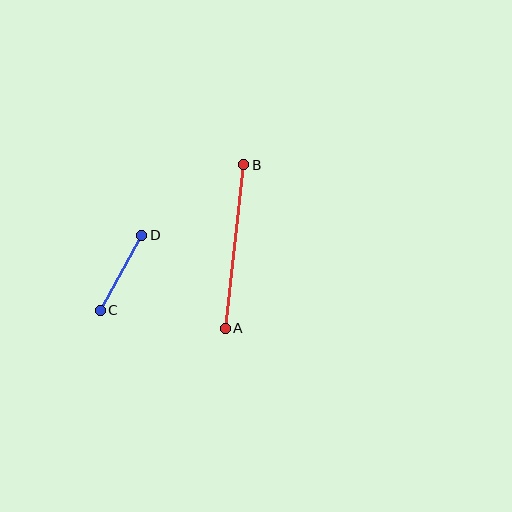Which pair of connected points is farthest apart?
Points A and B are farthest apart.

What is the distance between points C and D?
The distance is approximately 86 pixels.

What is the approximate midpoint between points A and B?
The midpoint is at approximately (235, 246) pixels.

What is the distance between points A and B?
The distance is approximately 164 pixels.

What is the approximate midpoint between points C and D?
The midpoint is at approximately (121, 273) pixels.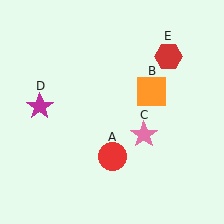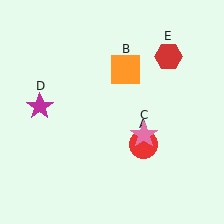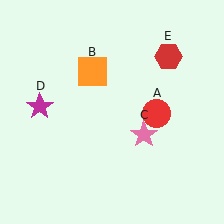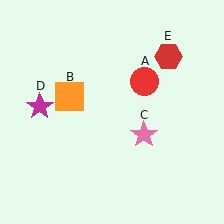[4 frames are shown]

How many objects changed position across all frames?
2 objects changed position: red circle (object A), orange square (object B).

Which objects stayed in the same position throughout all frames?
Pink star (object C) and magenta star (object D) and red hexagon (object E) remained stationary.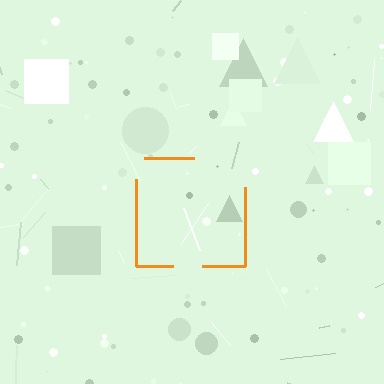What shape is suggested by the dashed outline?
The dashed outline suggests a square.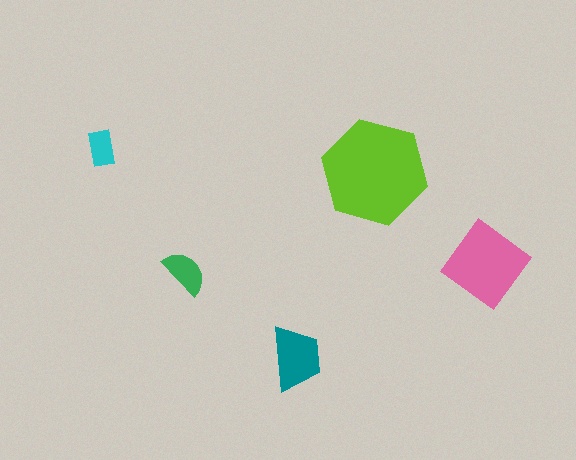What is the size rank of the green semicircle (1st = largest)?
4th.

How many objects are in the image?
There are 5 objects in the image.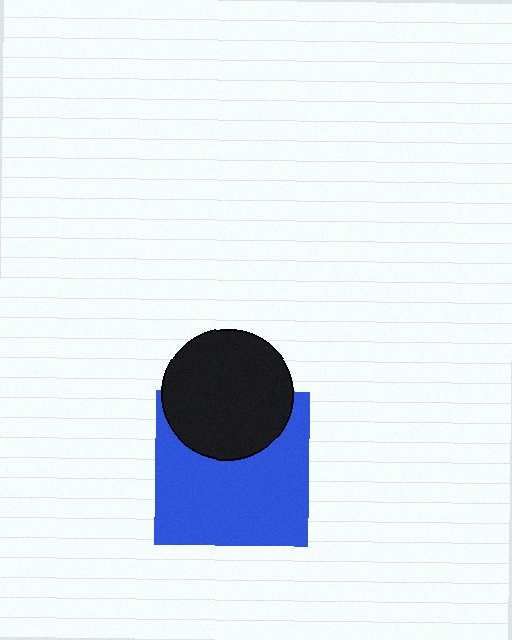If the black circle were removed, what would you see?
You would see the complete blue square.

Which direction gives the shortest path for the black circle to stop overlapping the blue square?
Moving up gives the shortest separation.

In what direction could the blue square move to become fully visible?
The blue square could move down. That would shift it out from behind the black circle entirely.